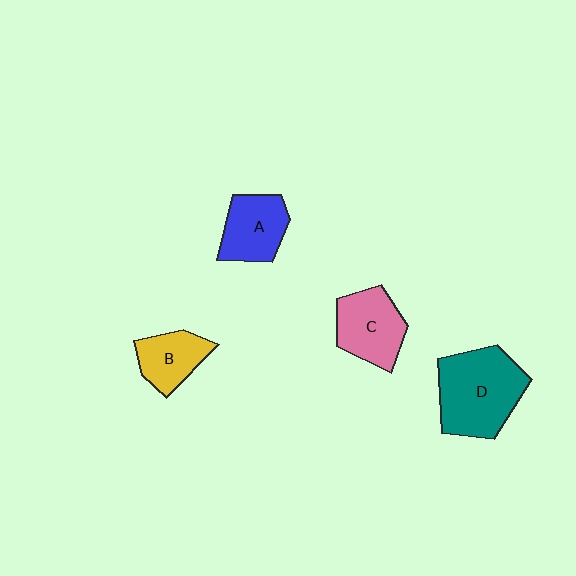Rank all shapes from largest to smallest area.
From largest to smallest: D (teal), C (pink), A (blue), B (yellow).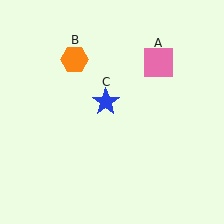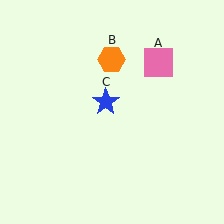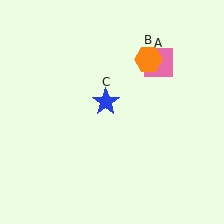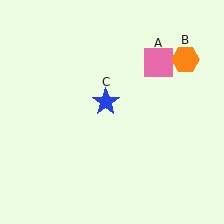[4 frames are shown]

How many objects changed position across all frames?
1 object changed position: orange hexagon (object B).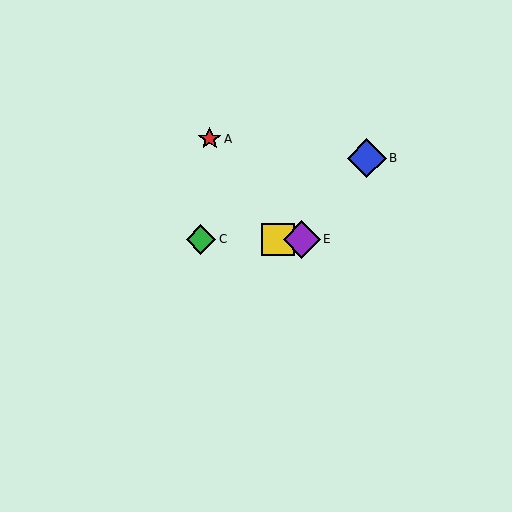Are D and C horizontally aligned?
Yes, both are at y≈239.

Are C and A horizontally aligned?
No, C is at y≈239 and A is at y≈139.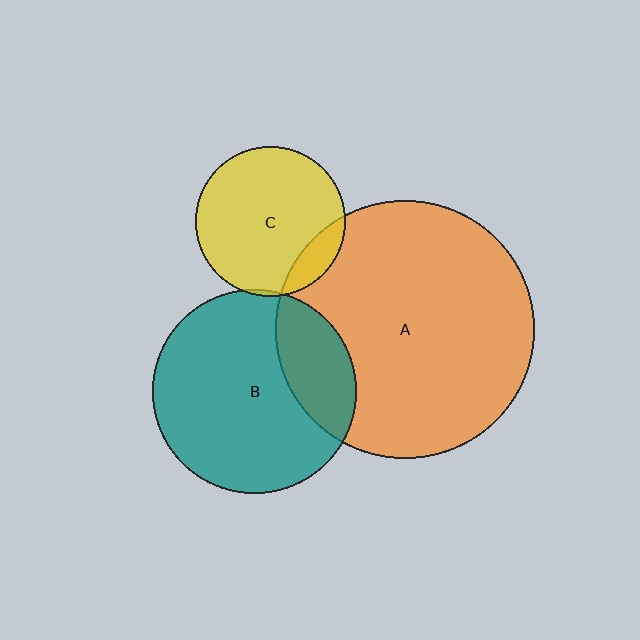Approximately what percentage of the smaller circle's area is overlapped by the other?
Approximately 15%.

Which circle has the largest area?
Circle A (orange).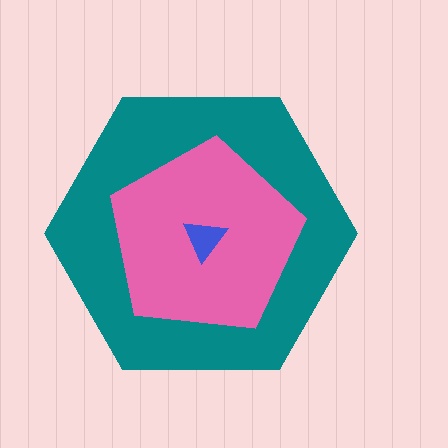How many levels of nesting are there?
3.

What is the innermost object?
The blue triangle.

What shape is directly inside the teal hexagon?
The pink pentagon.